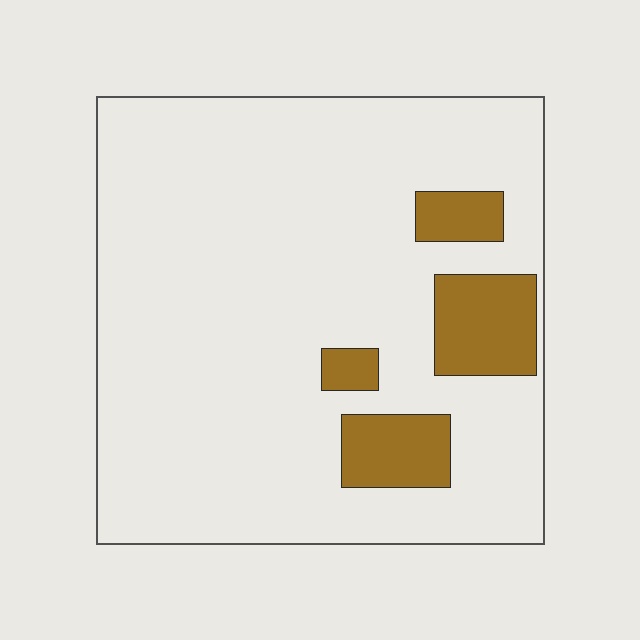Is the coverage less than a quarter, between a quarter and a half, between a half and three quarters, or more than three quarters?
Less than a quarter.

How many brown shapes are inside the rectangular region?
4.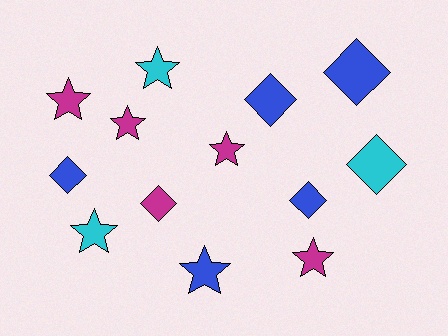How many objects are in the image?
There are 13 objects.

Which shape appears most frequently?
Star, with 7 objects.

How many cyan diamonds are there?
There is 1 cyan diamond.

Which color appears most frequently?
Blue, with 5 objects.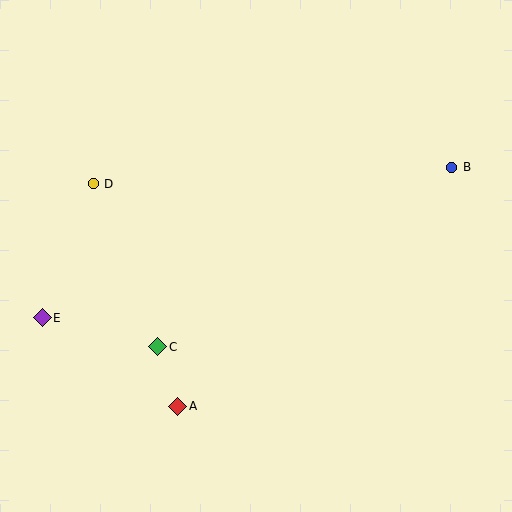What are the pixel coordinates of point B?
Point B is at (452, 167).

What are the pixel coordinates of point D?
Point D is at (93, 184).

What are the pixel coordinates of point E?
Point E is at (42, 318).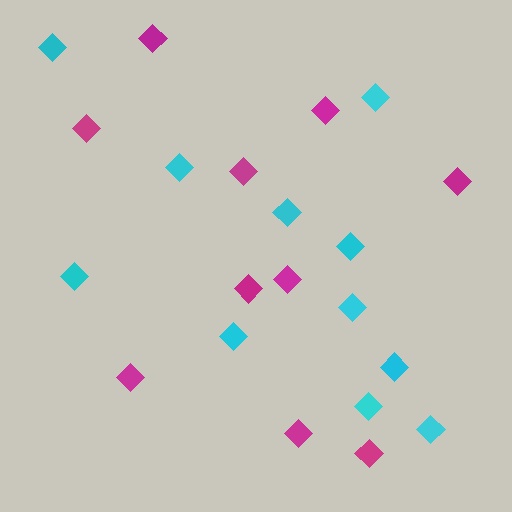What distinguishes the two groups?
There are 2 groups: one group of cyan diamonds (11) and one group of magenta diamonds (10).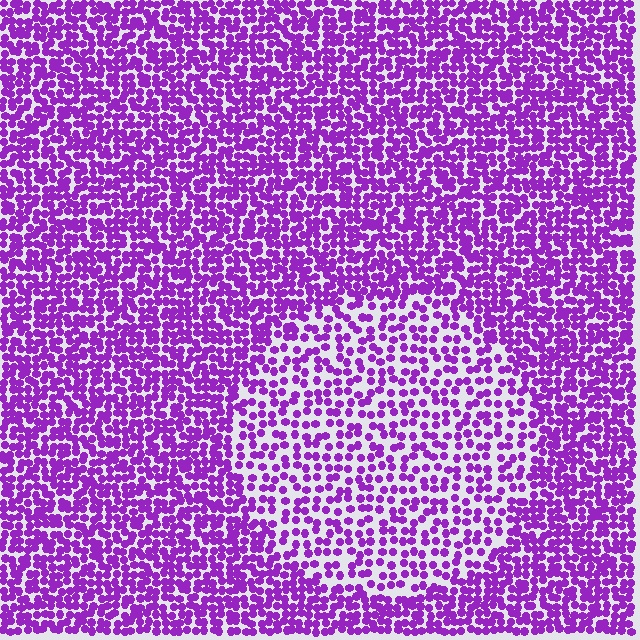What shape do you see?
I see a circle.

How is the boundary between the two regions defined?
The boundary is defined by a change in element density (approximately 1.8x ratio). All elements are the same color, size, and shape.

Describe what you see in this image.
The image contains small purple elements arranged at two different densities. A circle-shaped region is visible where the elements are less densely packed than the surrounding area.